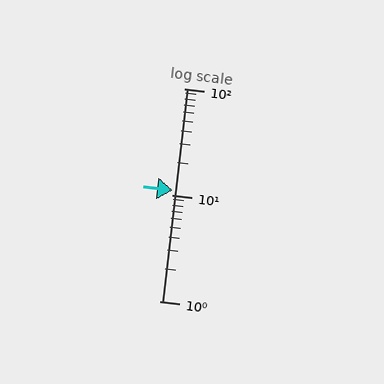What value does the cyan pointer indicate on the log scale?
The pointer indicates approximately 11.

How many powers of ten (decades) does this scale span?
The scale spans 2 decades, from 1 to 100.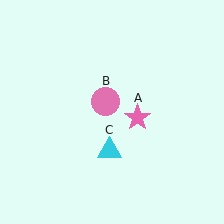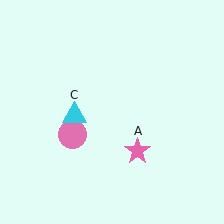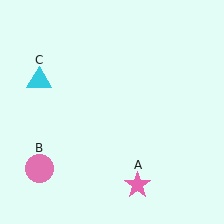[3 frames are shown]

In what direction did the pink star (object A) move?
The pink star (object A) moved down.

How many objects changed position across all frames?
3 objects changed position: pink star (object A), pink circle (object B), cyan triangle (object C).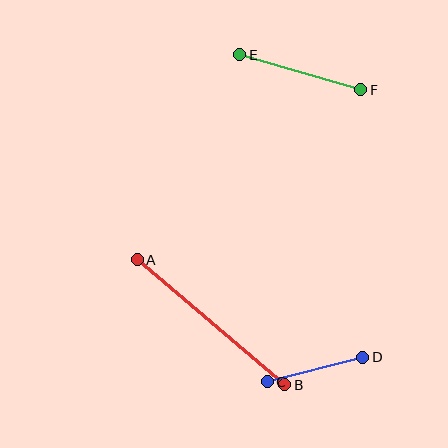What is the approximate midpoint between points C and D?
The midpoint is at approximately (315, 370) pixels.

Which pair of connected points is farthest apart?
Points A and B are farthest apart.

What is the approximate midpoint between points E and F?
The midpoint is at approximately (300, 72) pixels.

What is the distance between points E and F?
The distance is approximately 126 pixels.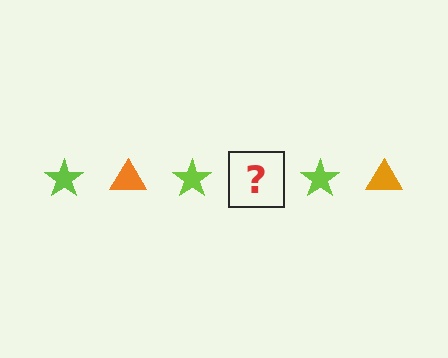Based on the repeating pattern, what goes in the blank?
The blank should be an orange triangle.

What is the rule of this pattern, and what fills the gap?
The rule is that the pattern alternates between lime star and orange triangle. The gap should be filled with an orange triangle.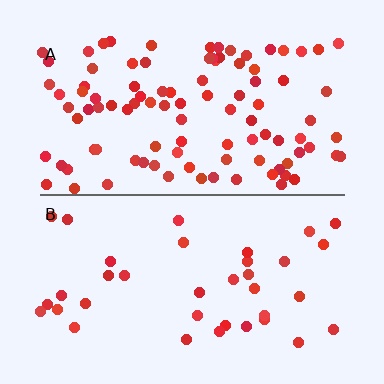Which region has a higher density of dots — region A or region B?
A (the top).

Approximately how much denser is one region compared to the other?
Approximately 2.7× — region A over region B.